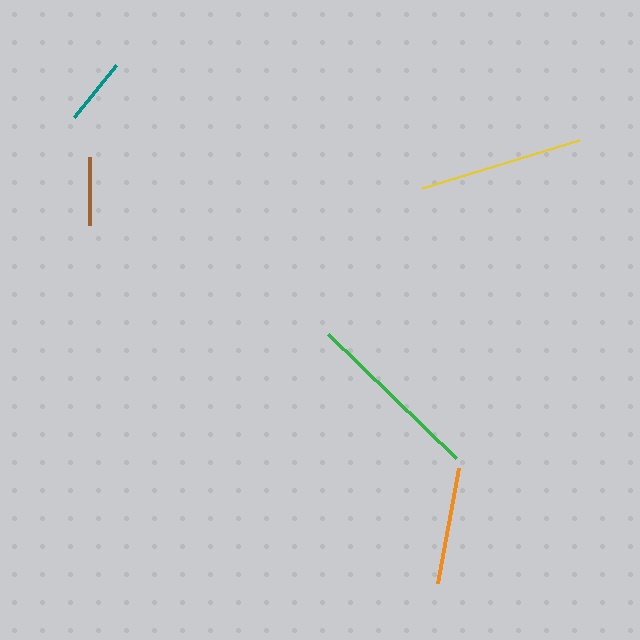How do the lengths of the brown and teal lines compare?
The brown and teal lines are approximately the same length.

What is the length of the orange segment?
The orange segment is approximately 116 pixels long.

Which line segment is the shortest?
The teal line is the shortest at approximately 67 pixels.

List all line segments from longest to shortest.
From longest to shortest: green, yellow, orange, brown, teal.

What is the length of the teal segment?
The teal segment is approximately 67 pixels long.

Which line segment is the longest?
The green line is the longest at approximately 178 pixels.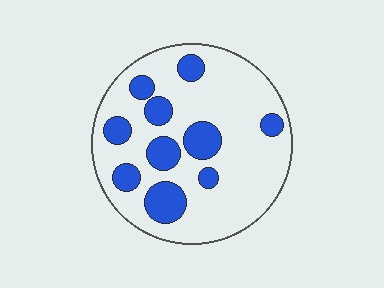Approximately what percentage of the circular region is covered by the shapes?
Approximately 25%.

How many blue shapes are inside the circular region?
10.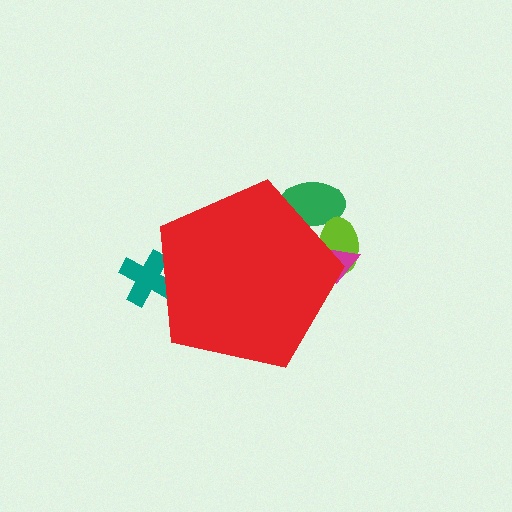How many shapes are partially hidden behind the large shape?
4 shapes are partially hidden.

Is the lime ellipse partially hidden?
Yes, the lime ellipse is partially hidden behind the red pentagon.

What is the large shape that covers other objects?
A red pentagon.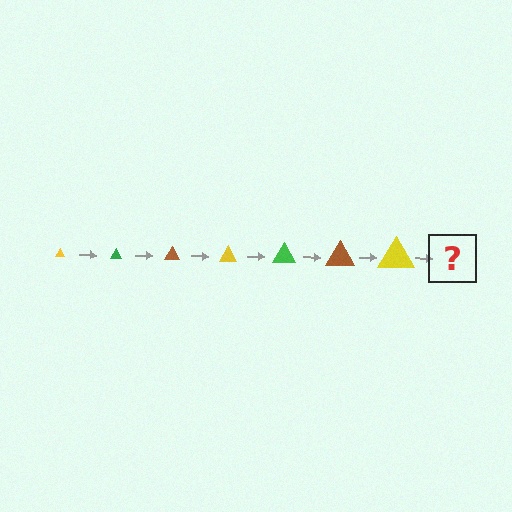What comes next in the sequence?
The next element should be a green triangle, larger than the previous one.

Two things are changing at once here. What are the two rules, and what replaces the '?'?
The two rules are that the triangle grows larger each step and the color cycles through yellow, green, and brown. The '?' should be a green triangle, larger than the previous one.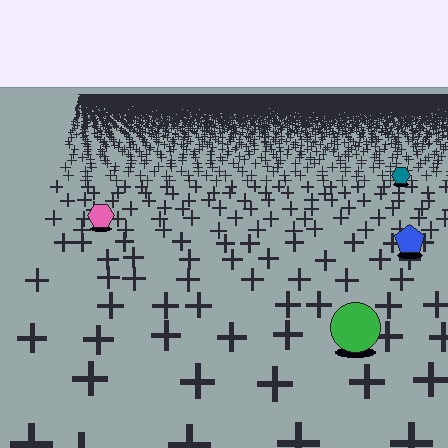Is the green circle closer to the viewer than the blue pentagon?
Yes. The green circle is closer — you can tell from the texture gradient: the ground texture is coarser near it.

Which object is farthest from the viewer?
The teal hexagon is farthest from the viewer. It appears smaller and the ground texture around it is denser.